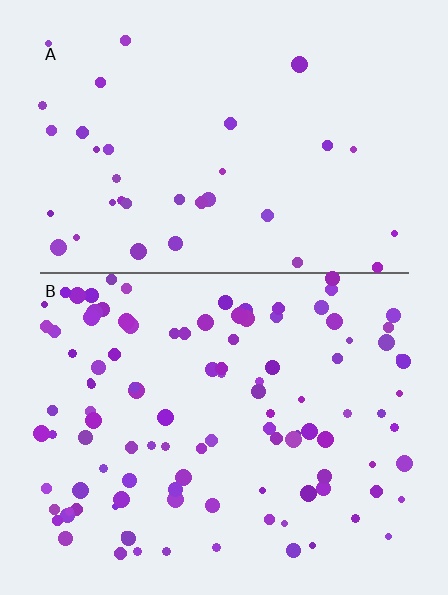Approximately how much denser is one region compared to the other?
Approximately 3.0× — region B over region A.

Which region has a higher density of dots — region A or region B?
B (the bottom).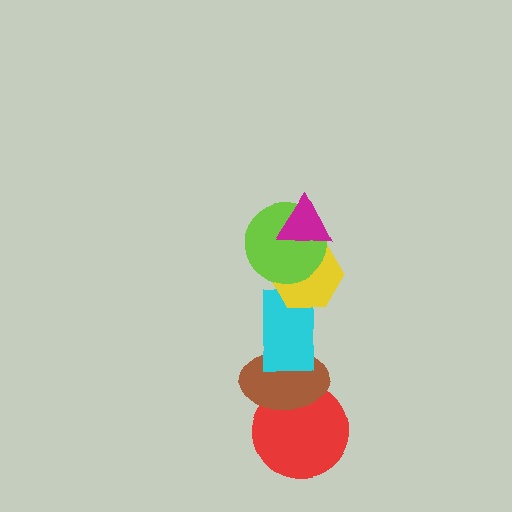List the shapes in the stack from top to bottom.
From top to bottom: the magenta triangle, the lime circle, the yellow hexagon, the cyan rectangle, the brown ellipse, the red circle.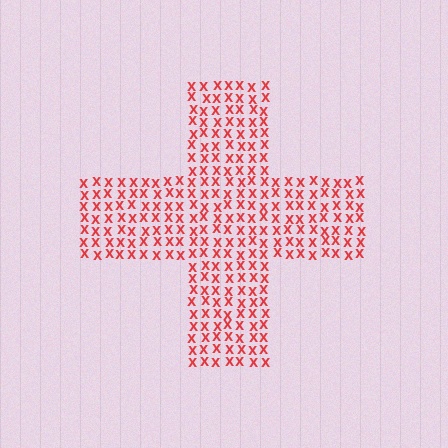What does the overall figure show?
The overall figure shows a cross.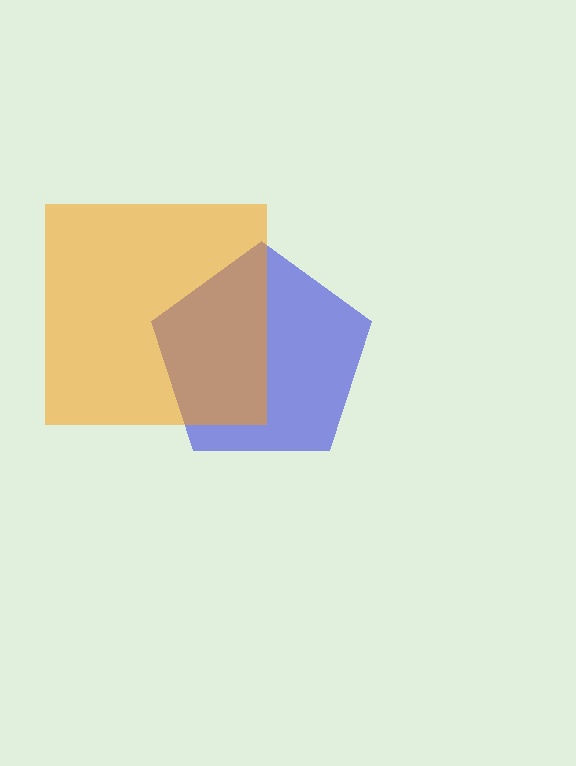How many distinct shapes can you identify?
There are 2 distinct shapes: a blue pentagon, an orange square.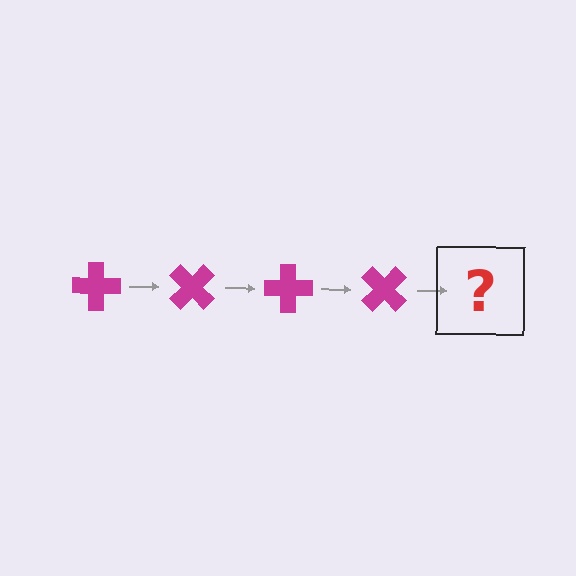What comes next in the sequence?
The next element should be a magenta cross rotated 180 degrees.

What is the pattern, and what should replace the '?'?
The pattern is that the cross rotates 45 degrees each step. The '?' should be a magenta cross rotated 180 degrees.